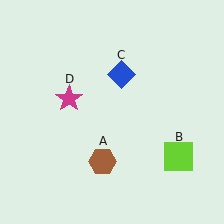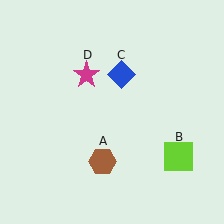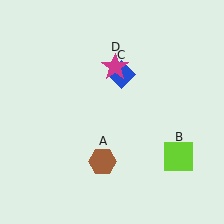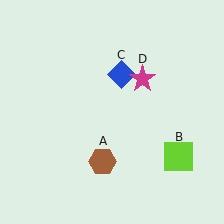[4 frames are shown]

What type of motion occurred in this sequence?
The magenta star (object D) rotated clockwise around the center of the scene.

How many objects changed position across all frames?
1 object changed position: magenta star (object D).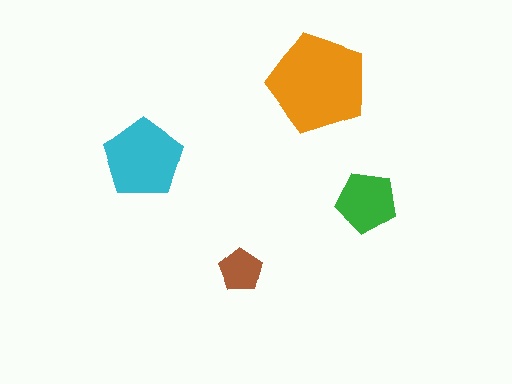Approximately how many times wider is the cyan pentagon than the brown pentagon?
About 2 times wider.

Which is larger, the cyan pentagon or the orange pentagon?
The orange one.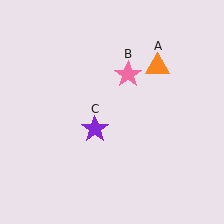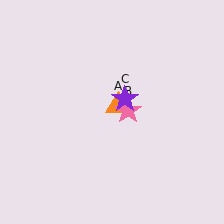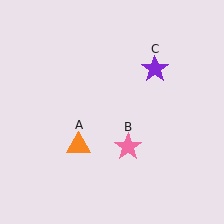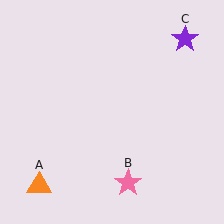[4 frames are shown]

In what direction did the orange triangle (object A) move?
The orange triangle (object A) moved down and to the left.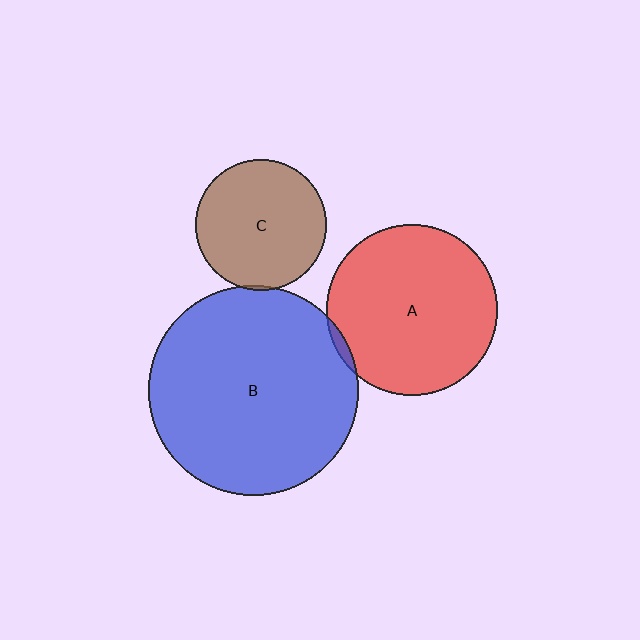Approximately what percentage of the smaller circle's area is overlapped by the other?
Approximately 5%.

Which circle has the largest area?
Circle B (blue).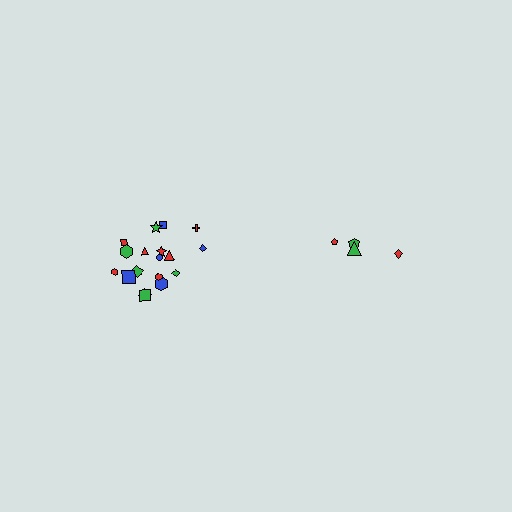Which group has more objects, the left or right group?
The left group.